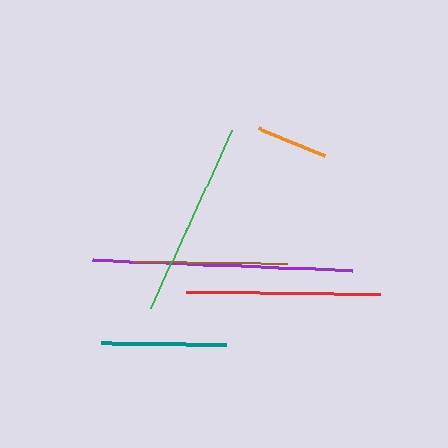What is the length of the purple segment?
The purple segment is approximately 260 pixels long.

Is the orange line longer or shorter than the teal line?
The teal line is longer than the orange line.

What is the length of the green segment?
The green segment is approximately 195 pixels long.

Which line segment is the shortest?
The orange line is the shortest at approximately 72 pixels.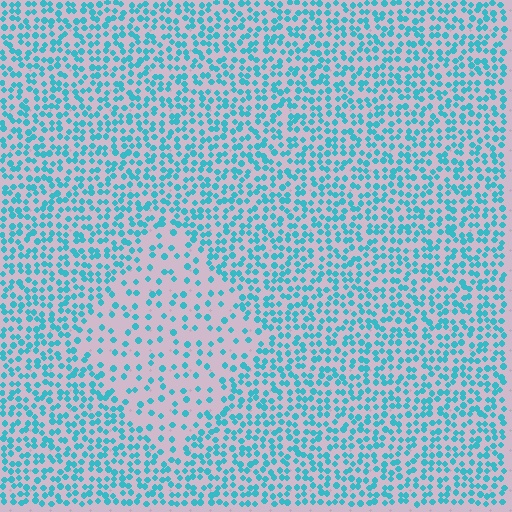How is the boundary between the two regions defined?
The boundary is defined by a change in element density (approximately 2.3x ratio). All elements are the same color, size, and shape.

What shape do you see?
I see a diamond.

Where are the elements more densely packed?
The elements are more densely packed outside the diamond boundary.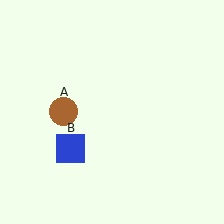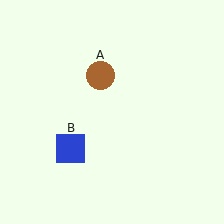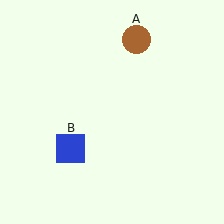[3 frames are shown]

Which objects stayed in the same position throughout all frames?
Blue square (object B) remained stationary.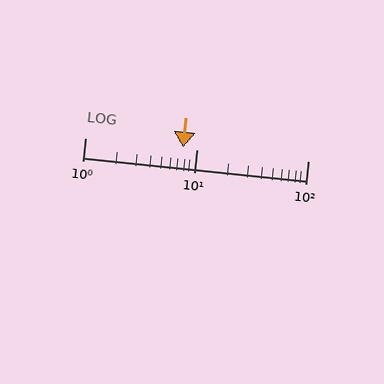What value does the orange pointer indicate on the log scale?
The pointer indicates approximately 7.5.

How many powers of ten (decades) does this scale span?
The scale spans 2 decades, from 1 to 100.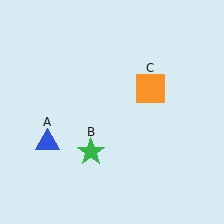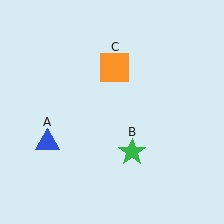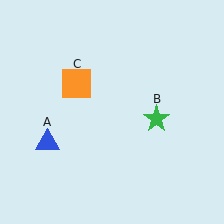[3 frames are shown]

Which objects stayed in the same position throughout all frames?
Blue triangle (object A) remained stationary.